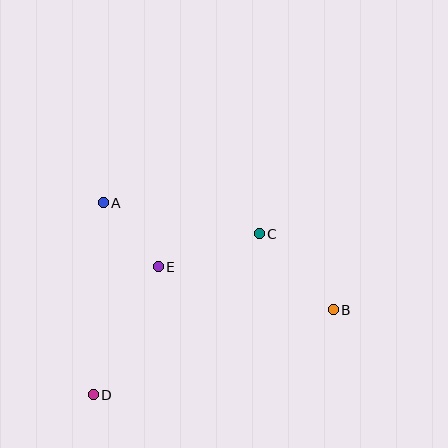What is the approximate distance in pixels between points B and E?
The distance between B and E is approximately 180 pixels.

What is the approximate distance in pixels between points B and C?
The distance between B and C is approximately 106 pixels.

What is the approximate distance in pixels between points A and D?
The distance between A and D is approximately 192 pixels.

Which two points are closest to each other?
Points A and E are closest to each other.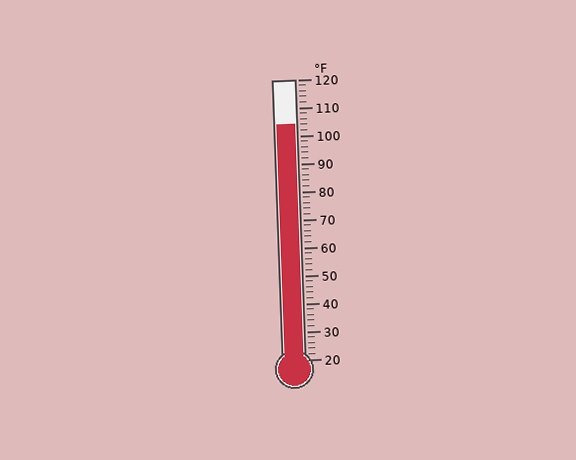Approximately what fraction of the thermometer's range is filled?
The thermometer is filled to approximately 85% of its range.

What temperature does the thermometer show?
The thermometer shows approximately 104°F.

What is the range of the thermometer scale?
The thermometer scale ranges from 20°F to 120°F.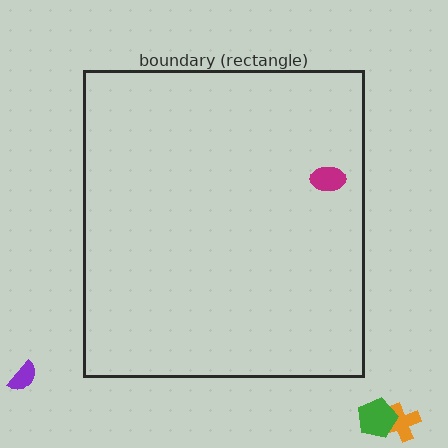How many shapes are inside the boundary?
1 inside, 3 outside.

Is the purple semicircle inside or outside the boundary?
Outside.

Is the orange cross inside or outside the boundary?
Outside.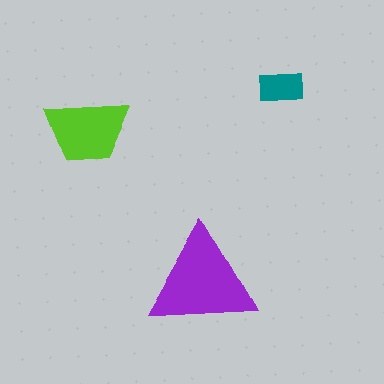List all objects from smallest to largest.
The teal rectangle, the lime trapezoid, the purple triangle.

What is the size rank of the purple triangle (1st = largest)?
1st.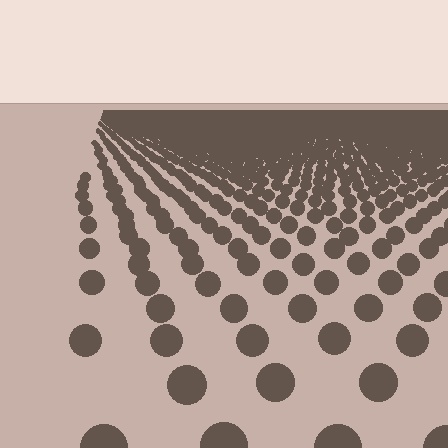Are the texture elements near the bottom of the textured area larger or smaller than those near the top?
Larger. Near the bottom, elements are closer to the viewer and appear at a bigger on-screen size.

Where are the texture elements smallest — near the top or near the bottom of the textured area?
Near the top.